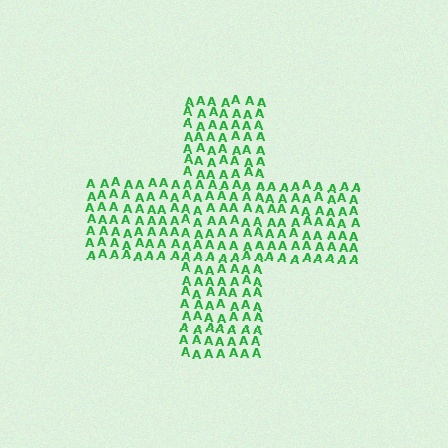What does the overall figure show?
The overall figure shows a cross.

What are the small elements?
The small elements are letter A's.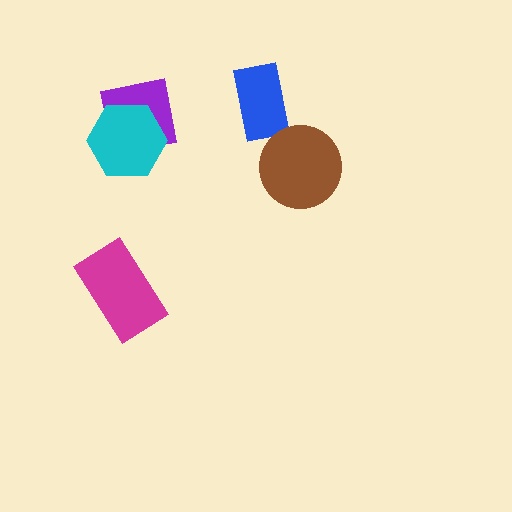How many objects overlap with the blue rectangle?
0 objects overlap with the blue rectangle.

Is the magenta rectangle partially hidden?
No, no other shape covers it.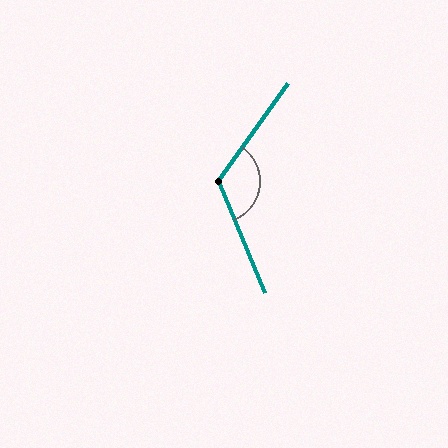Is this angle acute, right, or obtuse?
It is obtuse.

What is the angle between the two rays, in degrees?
Approximately 122 degrees.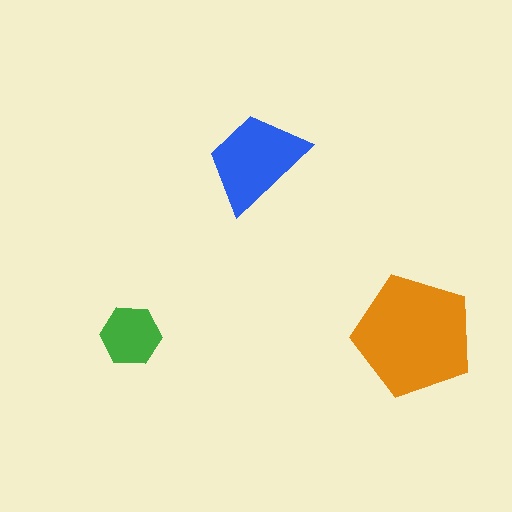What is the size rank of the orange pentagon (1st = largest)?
1st.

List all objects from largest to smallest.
The orange pentagon, the blue trapezoid, the green hexagon.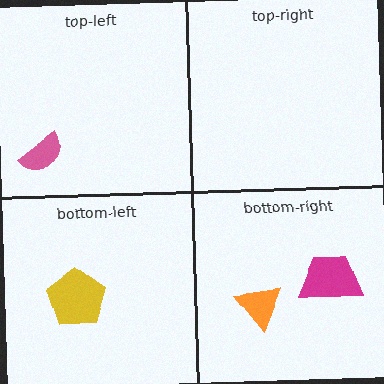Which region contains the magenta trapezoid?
The bottom-right region.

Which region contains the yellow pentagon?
The bottom-left region.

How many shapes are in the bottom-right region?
2.